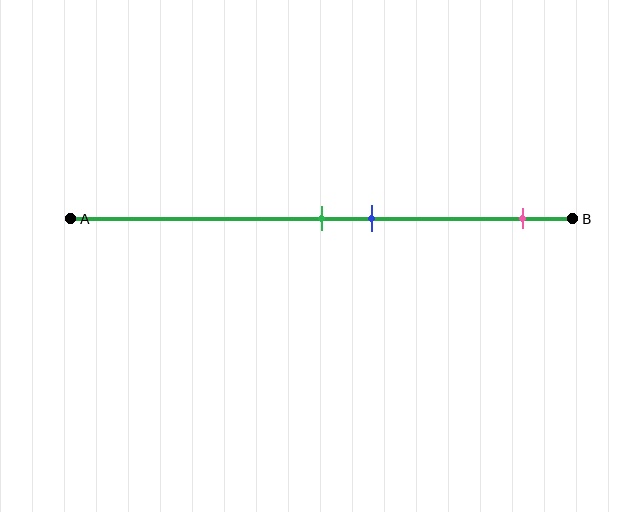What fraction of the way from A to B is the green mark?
The green mark is approximately 50% (0.5) of the way from A to B.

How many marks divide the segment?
There are 3 marks dividing the segment.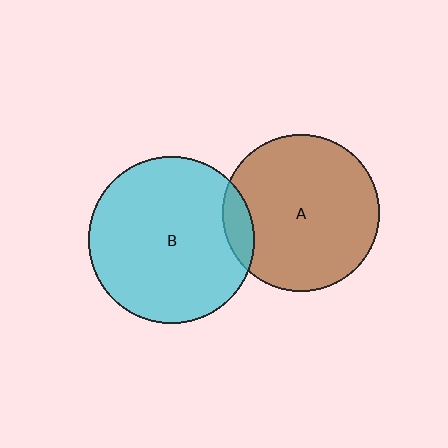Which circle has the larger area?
Circle B (cyan).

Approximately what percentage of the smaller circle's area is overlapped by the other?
Approximately 10%.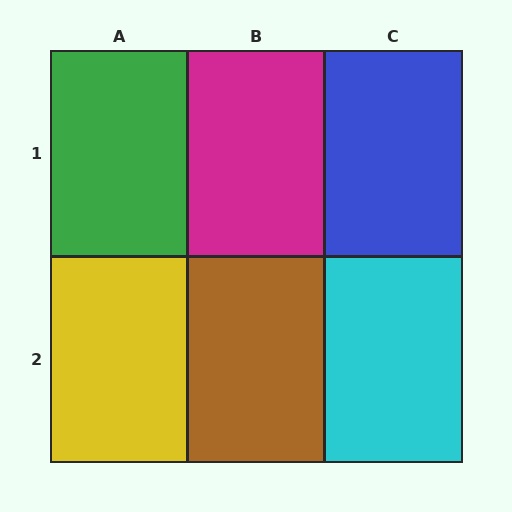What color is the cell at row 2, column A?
Yellow.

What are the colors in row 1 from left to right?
Green, magenta, blue.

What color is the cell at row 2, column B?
Brown.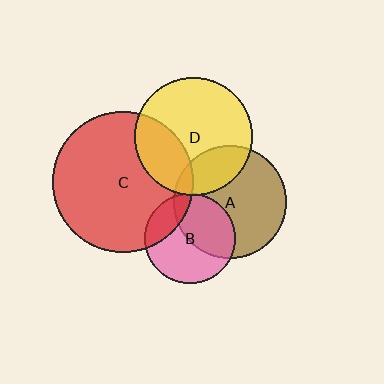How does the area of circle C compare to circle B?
Approximately 2.4 times.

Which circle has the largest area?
Circle C (red).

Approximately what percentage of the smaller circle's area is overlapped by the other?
Approximately 5%.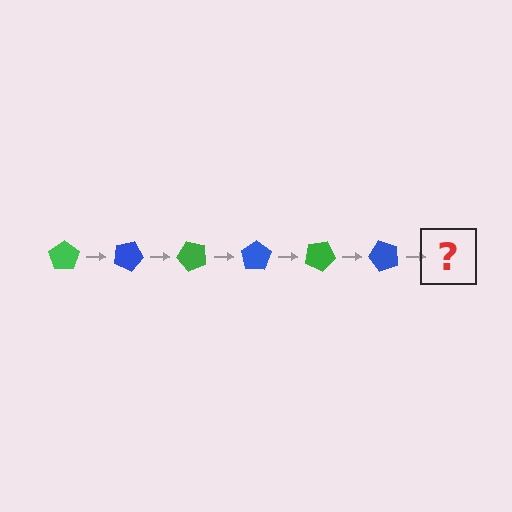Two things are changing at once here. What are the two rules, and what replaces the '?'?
The two rules are that it rotates 25 degrees each step and the color cycles through green and blue. The '?' should be a green pentagon, rotated 150 degrees from the start.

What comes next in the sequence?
The next element should be a green pentagon, rotated 150 degrees from the start.